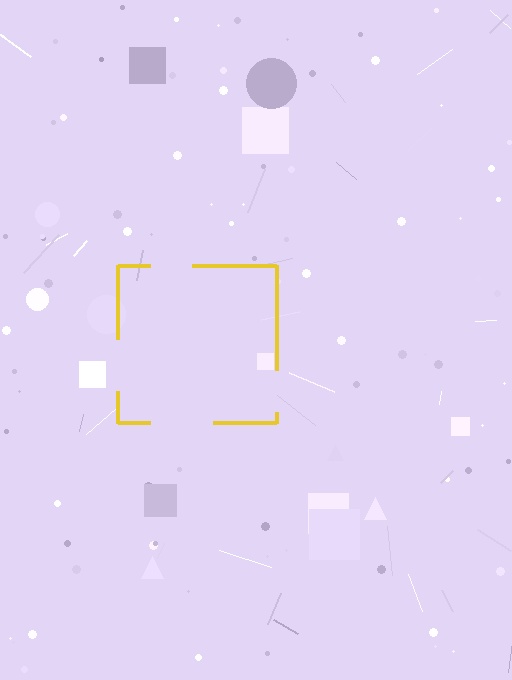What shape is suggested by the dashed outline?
The dashed outline suggests a square.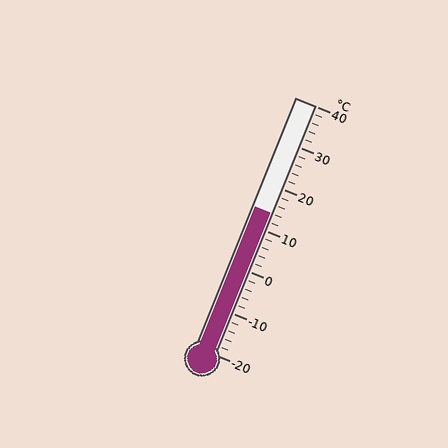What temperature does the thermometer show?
The thermometer shows approximately 14°C.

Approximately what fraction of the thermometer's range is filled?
The thermometer is filled to approximately 55% of its range.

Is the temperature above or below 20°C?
The temperature is below 20°C.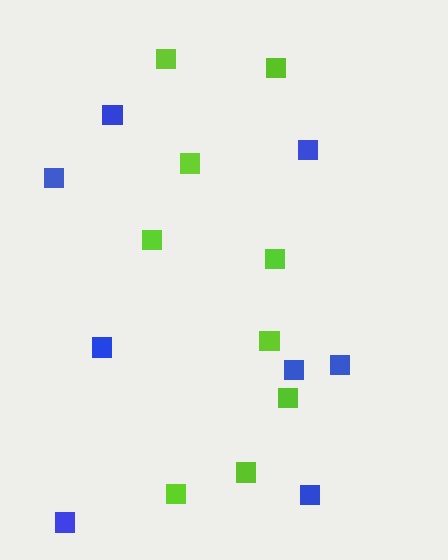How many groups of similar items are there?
There are 2 groups: one group of blue squares (8) and one group of lime squares (9).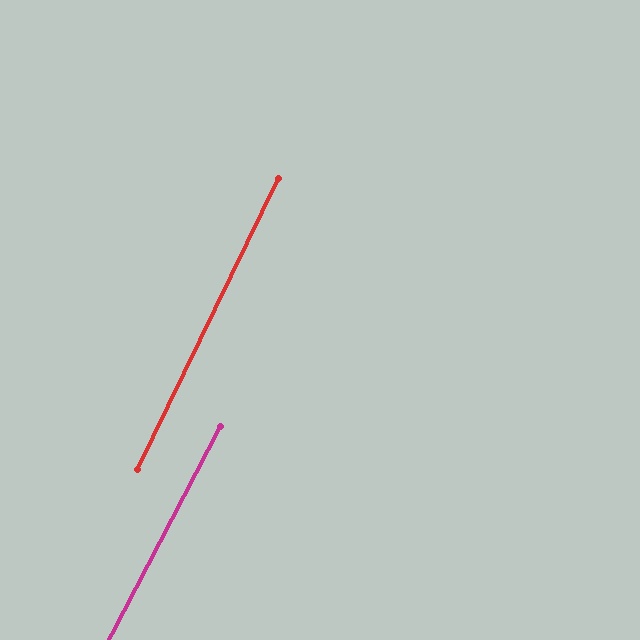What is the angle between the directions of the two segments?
Approximately 2 degrees.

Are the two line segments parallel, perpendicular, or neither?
Parallel — their directions differ by only 1.6°.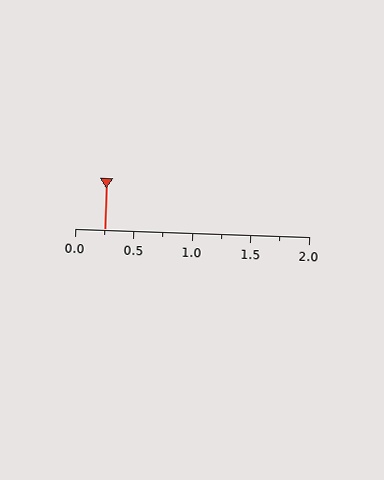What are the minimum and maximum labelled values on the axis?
The axis runs from 0.0 to 2.0.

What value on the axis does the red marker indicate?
The marker indicates approximately 0.25.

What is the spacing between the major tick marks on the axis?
The major ticks are spaced 0.5 apart.